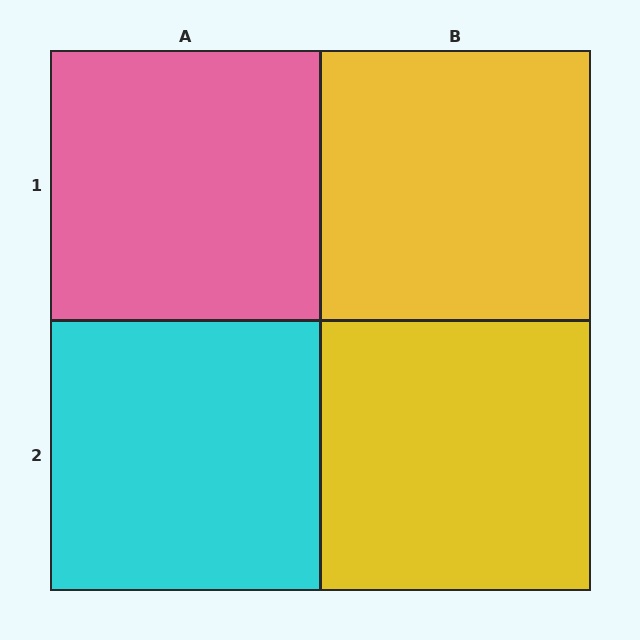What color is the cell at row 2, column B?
Yellow.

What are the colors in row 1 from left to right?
Pink, yellow.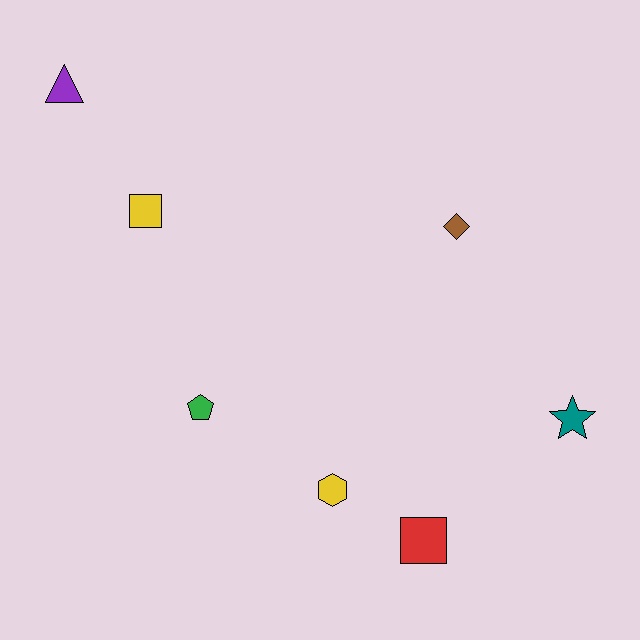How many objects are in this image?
There are 7 objects.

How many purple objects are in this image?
There is 1 purple object.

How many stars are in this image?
There is 1 star.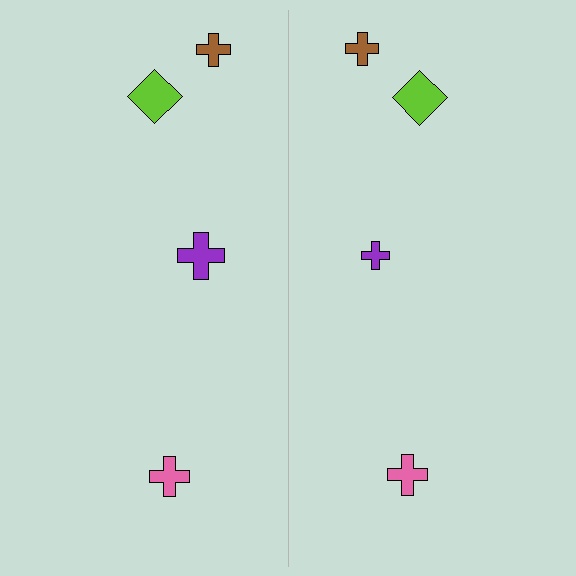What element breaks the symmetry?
The purple cross on the right side has a different size than its mirror counterpart.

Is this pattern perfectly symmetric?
No, the pattern is not perfectly symmetric. The purple cross on the right side has a different size than its mirror counterpart.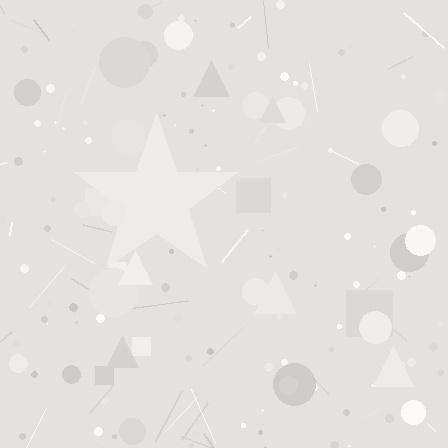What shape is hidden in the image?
A star is hidden in the image.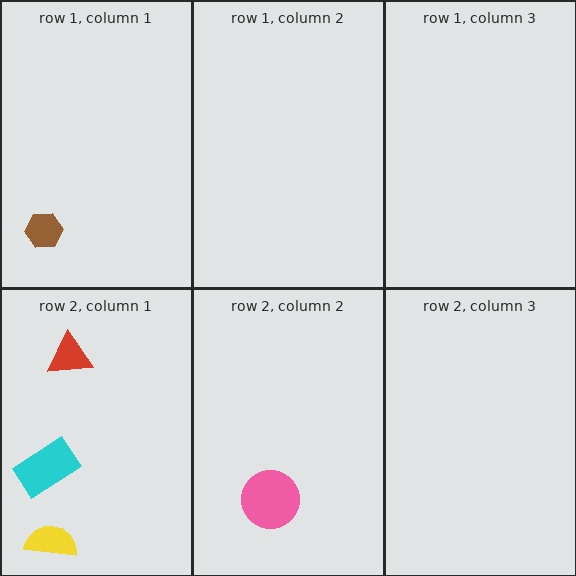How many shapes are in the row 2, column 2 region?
1.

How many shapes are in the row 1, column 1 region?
1.